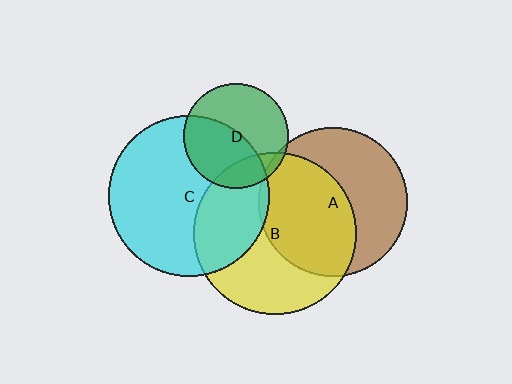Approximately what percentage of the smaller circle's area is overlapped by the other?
Approximately 55%.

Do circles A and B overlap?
Yes.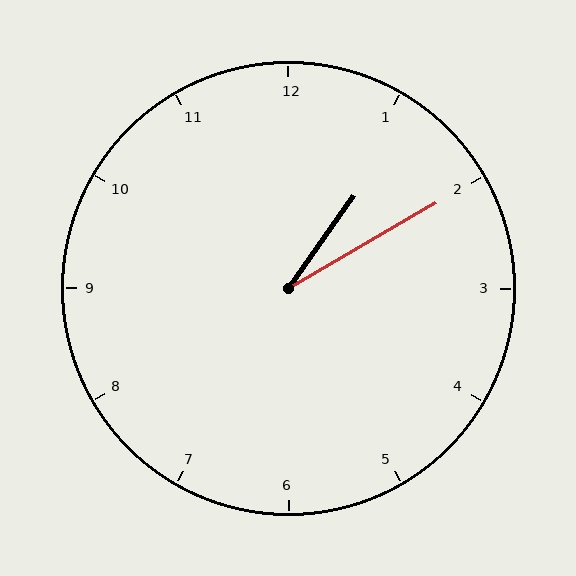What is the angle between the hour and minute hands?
Approximately 25 degrees.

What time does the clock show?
1:10.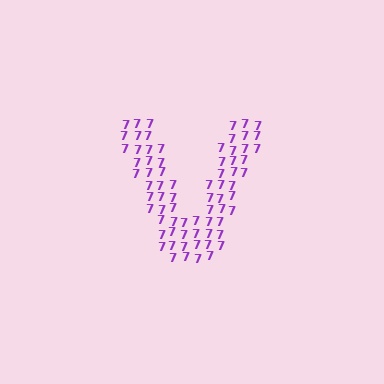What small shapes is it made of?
It is made of small digit 7's.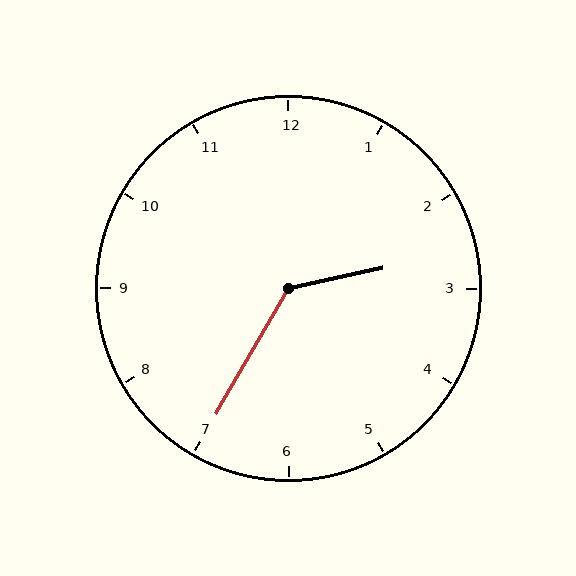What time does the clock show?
2:35.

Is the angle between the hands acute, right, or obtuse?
It is obtuse.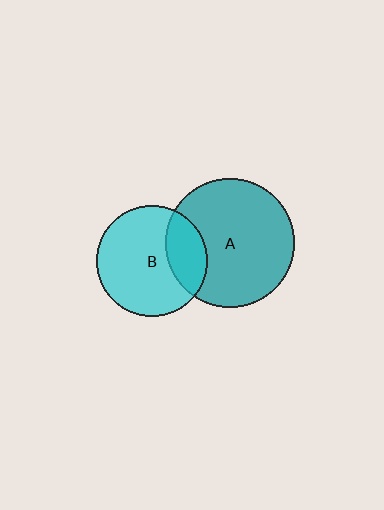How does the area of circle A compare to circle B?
Approximately 1.4 times.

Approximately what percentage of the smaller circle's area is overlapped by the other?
Approximately 25%.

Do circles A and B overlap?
Yes.